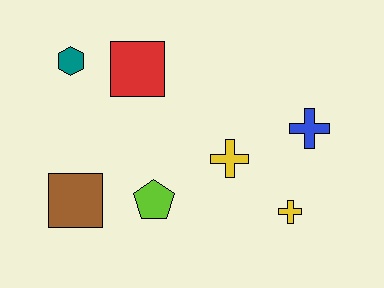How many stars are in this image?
There are no stars.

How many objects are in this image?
There are 7 objects.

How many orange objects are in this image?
There are no orange objects.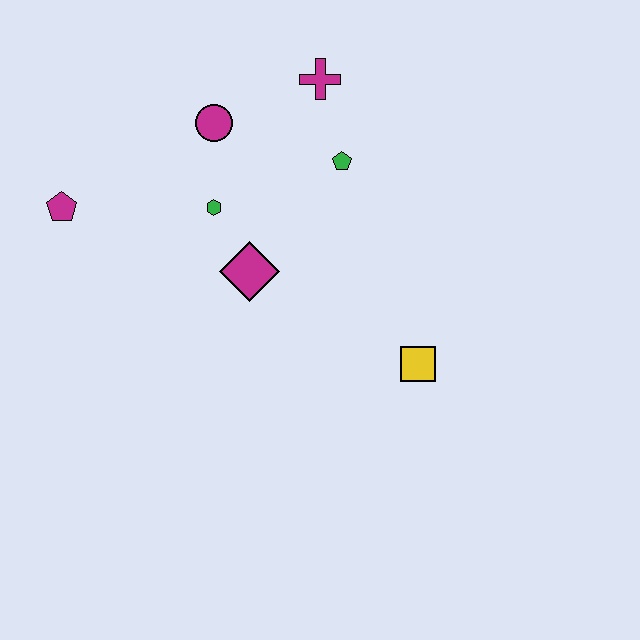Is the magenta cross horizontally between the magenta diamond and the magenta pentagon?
No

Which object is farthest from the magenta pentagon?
The yellow square is farthest from the magenta pentagon.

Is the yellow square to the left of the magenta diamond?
No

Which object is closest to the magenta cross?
The green pentagon is closest to the magenta cross.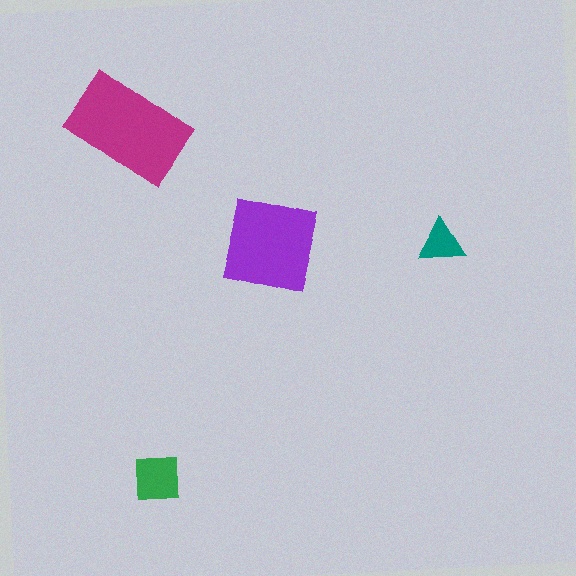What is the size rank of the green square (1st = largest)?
3rd.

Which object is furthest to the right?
The teal triangle is rightmost.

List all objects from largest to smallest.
The magenta rectangle, the purple square, the green square, the teal triangle.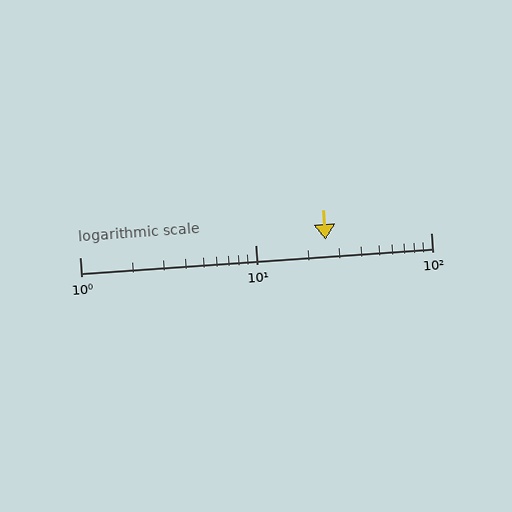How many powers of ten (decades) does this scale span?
The scale spans 2 decades, from 1 to 100.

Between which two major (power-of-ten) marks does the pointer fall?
The pointer is between 10 and 100.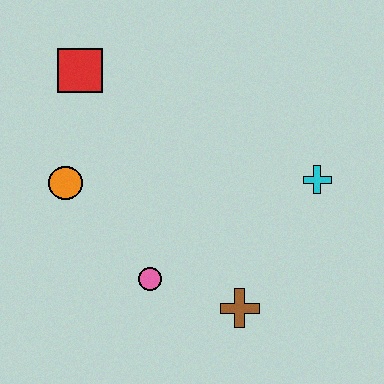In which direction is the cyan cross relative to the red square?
The cyan cross is to the right of the red square.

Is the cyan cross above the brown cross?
Yes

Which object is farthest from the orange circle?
The cyan cross is farthest from the orange circle.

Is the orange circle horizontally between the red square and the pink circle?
No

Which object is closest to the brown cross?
The pink circle is closest to the brown cross.